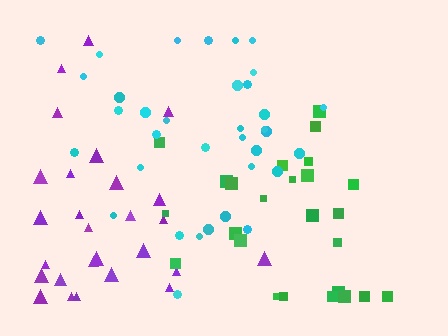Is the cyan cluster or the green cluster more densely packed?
Cyan.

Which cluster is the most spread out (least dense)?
Green.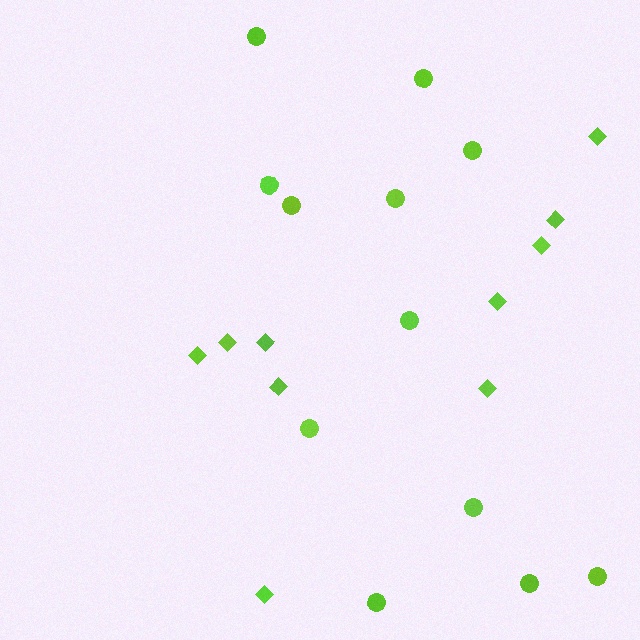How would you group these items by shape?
There are 2 groups: one group of diamonds (10) and one group of circles (12).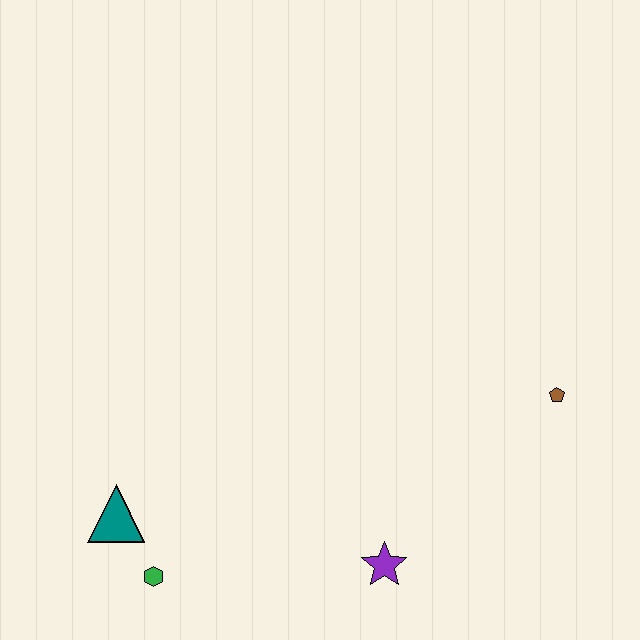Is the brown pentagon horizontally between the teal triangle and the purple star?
No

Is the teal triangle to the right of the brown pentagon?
No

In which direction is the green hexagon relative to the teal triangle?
The green hexagon is below the teal triangle.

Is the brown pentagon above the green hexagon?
Yes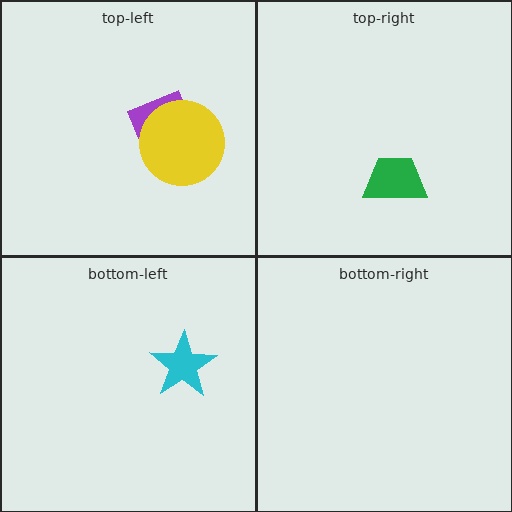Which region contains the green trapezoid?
The top-right region.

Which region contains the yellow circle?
The top-left region.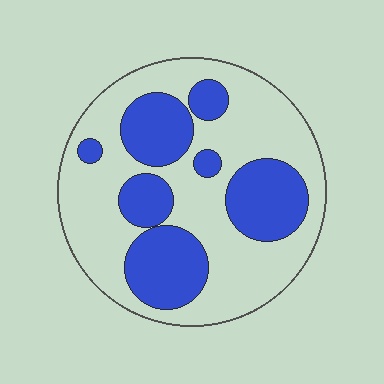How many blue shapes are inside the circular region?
7.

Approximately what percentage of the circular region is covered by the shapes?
Approximately 35%.